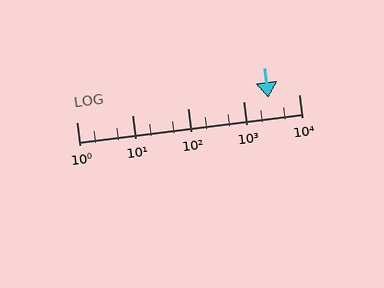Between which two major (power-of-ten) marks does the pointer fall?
The pointer is between 1000 and 10000.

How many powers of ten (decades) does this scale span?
The scale spans 4 decades, from 1 to 10000.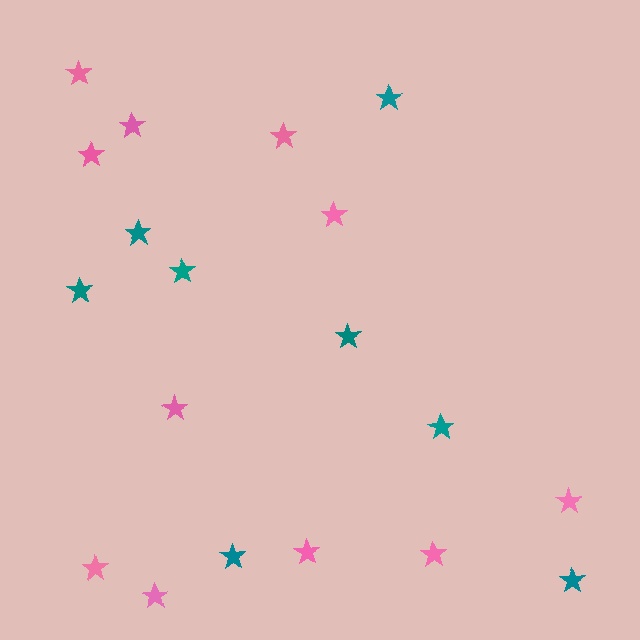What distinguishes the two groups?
There are 2 groups: one group of teal stars (8) and one group of pink stars (11).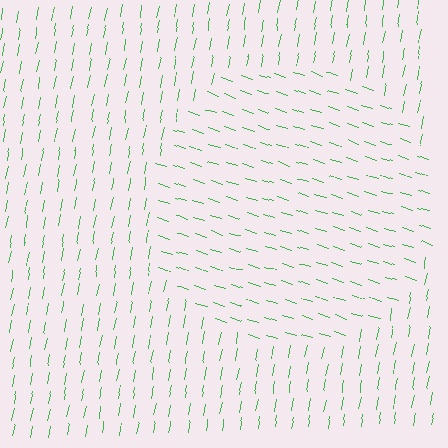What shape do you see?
I see a circle.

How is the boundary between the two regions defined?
The boundary is defined purely by a change in line orientation (approximately 83 degrees difference). All lines are the same color and thickness.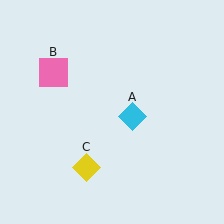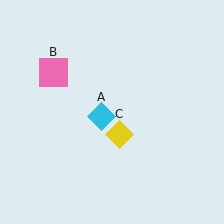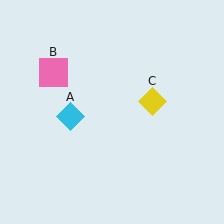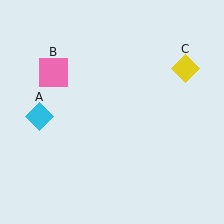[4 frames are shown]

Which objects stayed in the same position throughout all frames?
Pink square (object B) remained stationary.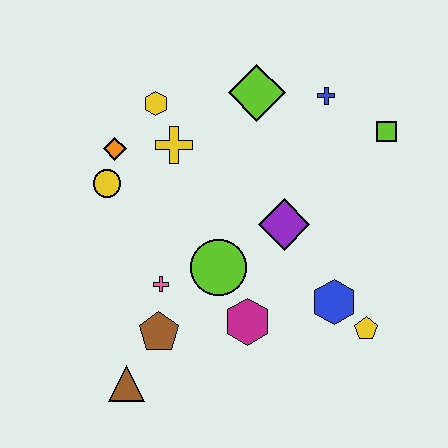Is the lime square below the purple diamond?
No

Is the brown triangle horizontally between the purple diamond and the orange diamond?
Yes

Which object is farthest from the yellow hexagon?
The yellow pentagon is farthest from the yellow hexagon.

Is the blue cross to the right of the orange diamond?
Yes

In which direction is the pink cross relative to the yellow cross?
The pink cross is below the yellow cross.